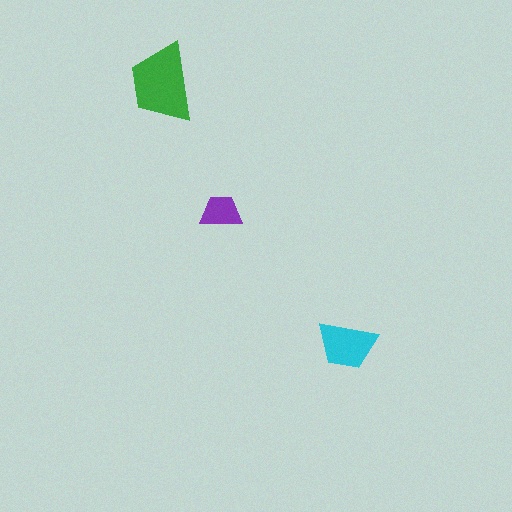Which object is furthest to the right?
The cyan trapezoid is rightmost.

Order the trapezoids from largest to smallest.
the green one, the cyan one, the purple one.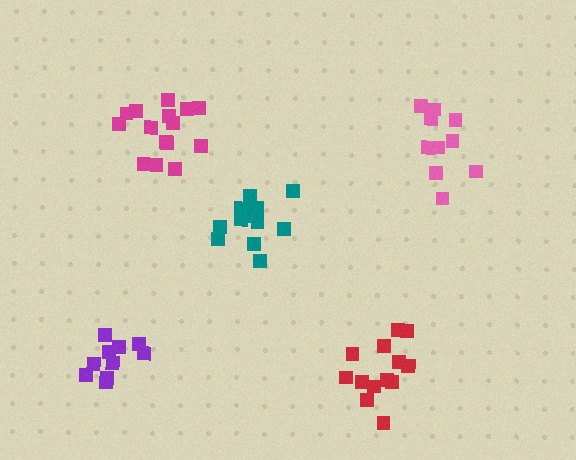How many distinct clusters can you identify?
There are 5 distinct clusters.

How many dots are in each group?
Group 1: 10 dots, Group 2: 13 dots, Group 3: 15 dots, Group 4: 10 dots, Group 5: 13 dots (61 total).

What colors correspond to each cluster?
The clusters are colored: pink, teal, magenta, purple, red.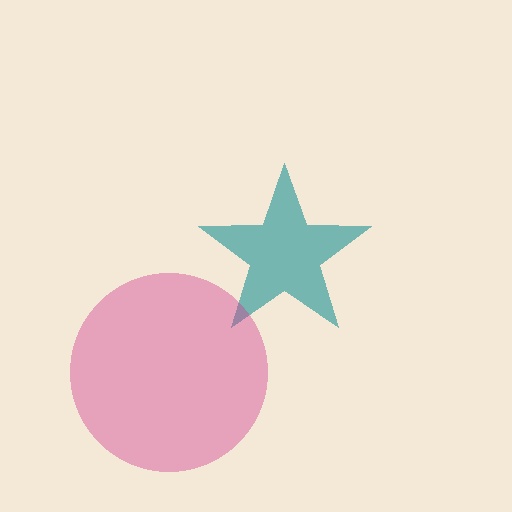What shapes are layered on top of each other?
The layered shapes are: a teal star, a magenta circle.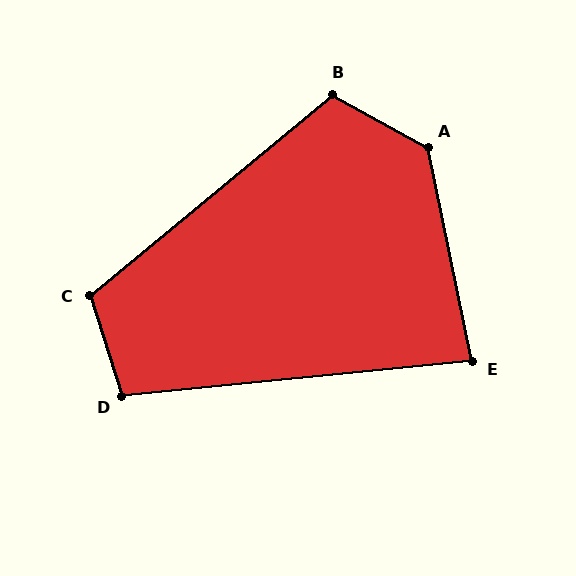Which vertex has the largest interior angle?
A, at approximately 131 degrees.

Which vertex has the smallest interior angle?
E, at approximately 84 degrees.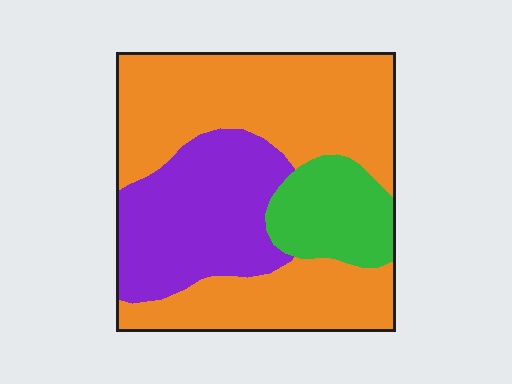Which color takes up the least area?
Green, at roughly 15%.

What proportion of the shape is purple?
Purple covers 28% of the shape.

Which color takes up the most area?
Orange, at roughly 55%.